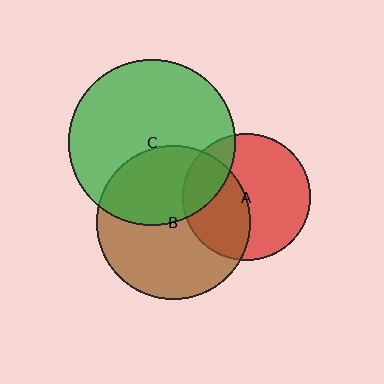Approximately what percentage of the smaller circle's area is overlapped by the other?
Approximately 40%.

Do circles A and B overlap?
Yes.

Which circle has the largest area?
Circle C (green).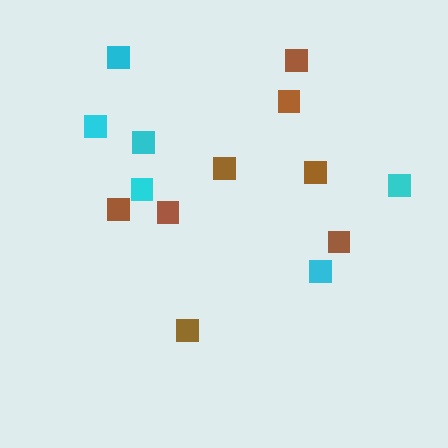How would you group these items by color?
There are 2 groups: one group of brown squares (8) and one group of cyan squares (6).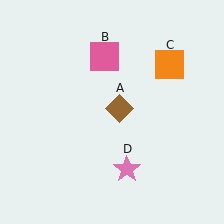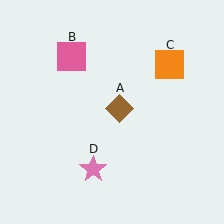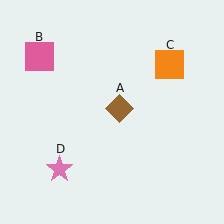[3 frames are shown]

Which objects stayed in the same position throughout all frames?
Brown diamond (object A) and orange square (object C) remained stationary.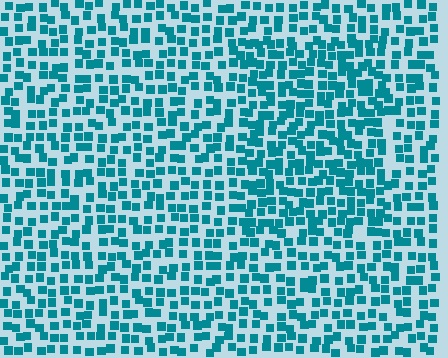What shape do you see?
I see a rectangle.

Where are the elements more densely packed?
The elements are more densely packed inside the rectangle boundary.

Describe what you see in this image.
The image contains small teal elements arranged at two different densities. A rectangle-shaped region is visible where the elements are more densely packed than the surrounding area.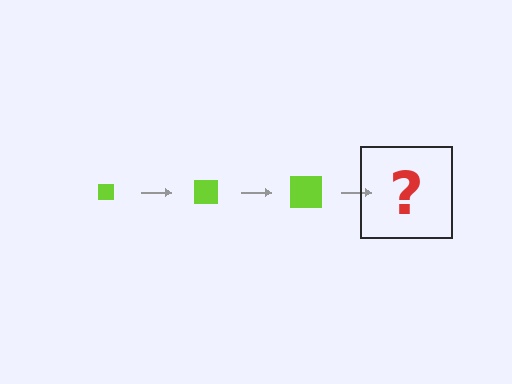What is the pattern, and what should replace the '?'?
The pattern is that the square gets progressively larger each step. The '?' should be a lime square, larger than the previous one.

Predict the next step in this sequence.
The next step is a lime square, larger than the previous one.